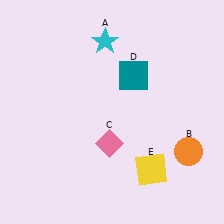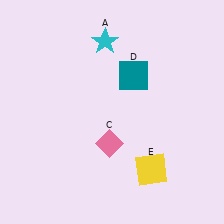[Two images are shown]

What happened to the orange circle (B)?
The orange circle (B) was removed in Image 2. It was in the bottom-right area of Image 1.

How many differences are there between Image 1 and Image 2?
There is 1 difference between the two images.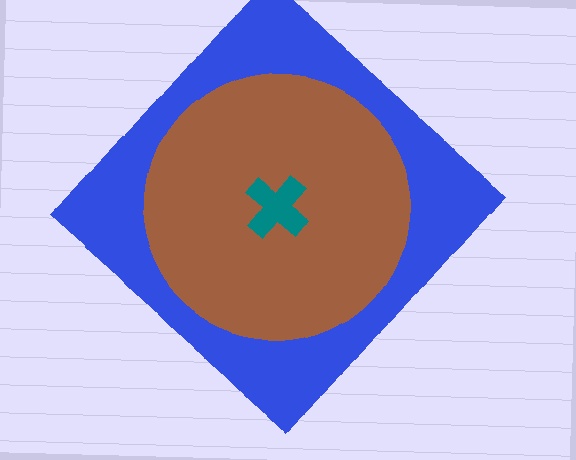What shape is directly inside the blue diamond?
The brown circle.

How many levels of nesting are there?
3.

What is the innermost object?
The teal cross.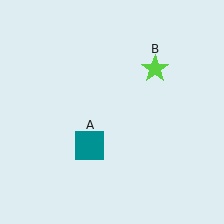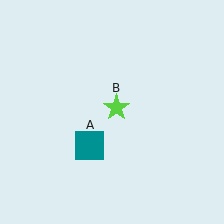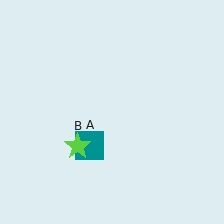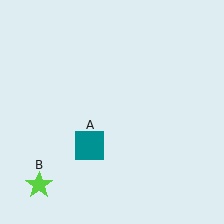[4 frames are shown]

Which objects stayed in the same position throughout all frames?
Teal square (object A) remained stationary.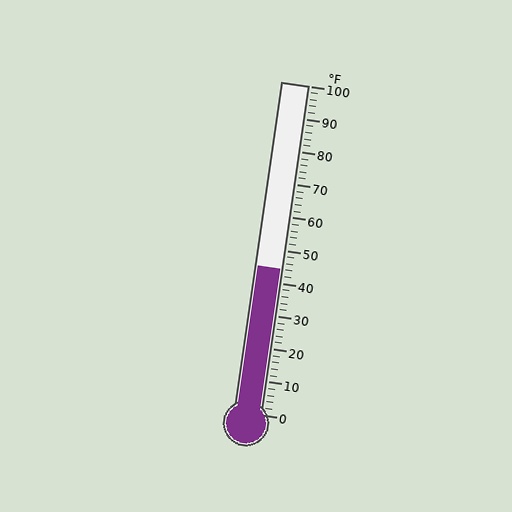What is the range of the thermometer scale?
The thermometer scale ranges from 0°F to 100°F.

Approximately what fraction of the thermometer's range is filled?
The thermometer is filled to approximately 45% of its range.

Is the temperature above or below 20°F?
The temperature is above 20°F.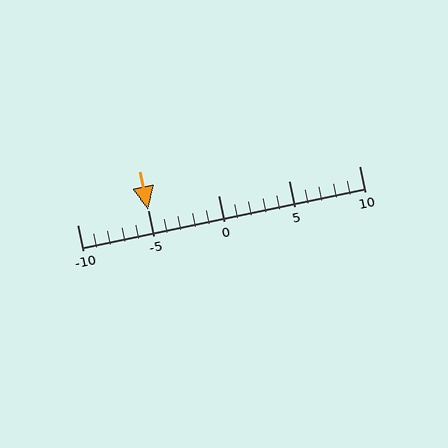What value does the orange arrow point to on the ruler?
The orange arrow points to approximately -5.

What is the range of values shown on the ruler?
The ruler shows values from -10 to 10.